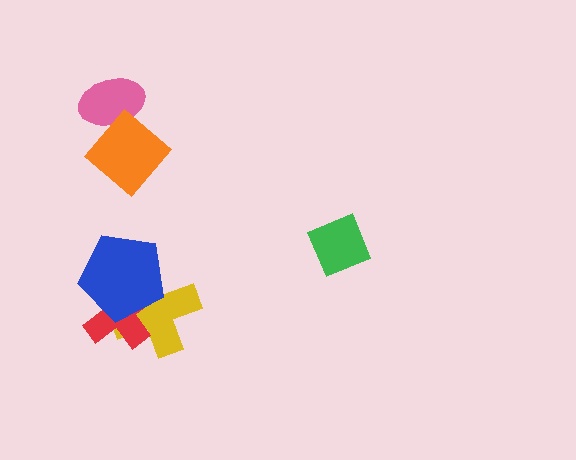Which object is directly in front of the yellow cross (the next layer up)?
The red cross is directly in front of the yellow cross.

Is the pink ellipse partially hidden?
Yes, it is partially covered by another shape.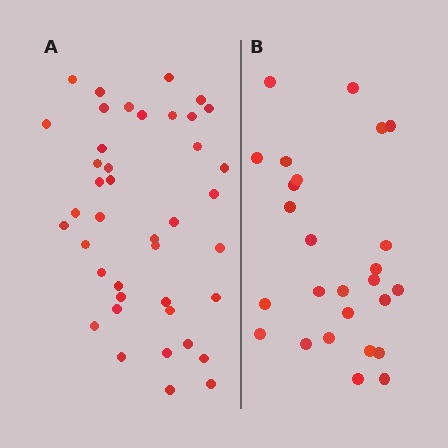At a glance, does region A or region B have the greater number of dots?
Region A (the left region) has more dots.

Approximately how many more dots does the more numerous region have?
Region A has approximately 15 more dots than region B.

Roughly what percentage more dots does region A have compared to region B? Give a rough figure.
About 60% more.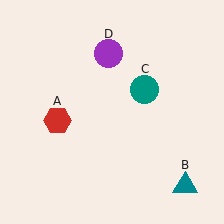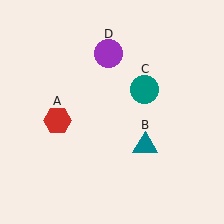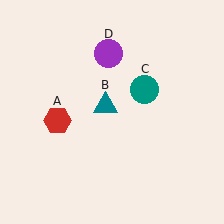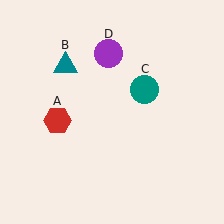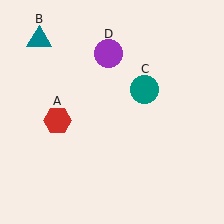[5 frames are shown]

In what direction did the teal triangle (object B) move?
The teal triangle (object B) moved up and to the left.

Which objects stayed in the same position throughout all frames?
Red hexagon (object A) and teal circle (object C) and purple circle (object D) remained stationary.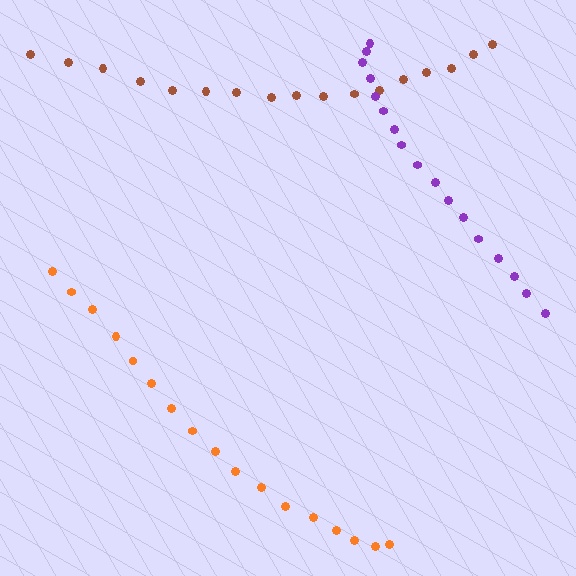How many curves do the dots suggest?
There are 3 distinct paths.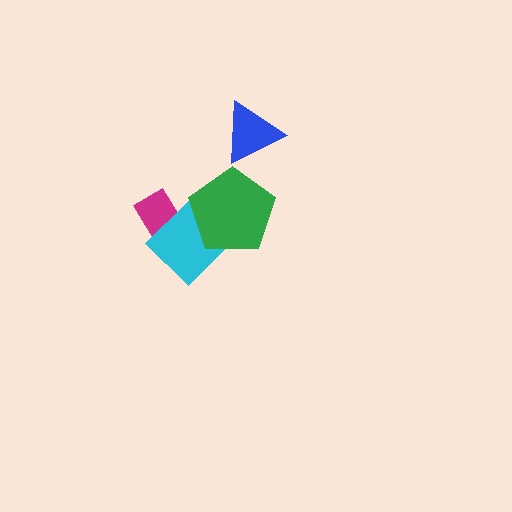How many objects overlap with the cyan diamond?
2 objects overlap with the cyan diamond.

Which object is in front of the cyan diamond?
The green pentagon is in front of the cyan diamond.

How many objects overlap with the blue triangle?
0 objects overlap with the blue triangle.